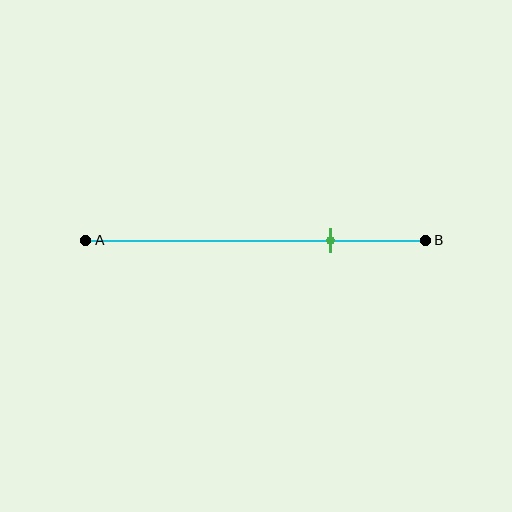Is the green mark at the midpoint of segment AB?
No, the mark is at about 70% from A, not at the 50% midpoint.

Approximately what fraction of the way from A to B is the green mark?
The green mark is approximately 70% of the way from A to B.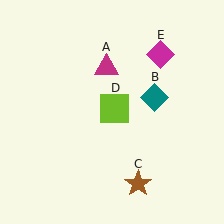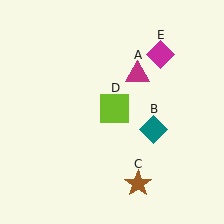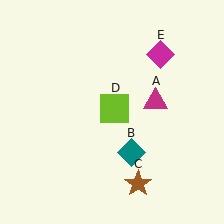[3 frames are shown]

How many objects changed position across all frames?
2 objects changed position: magenta triangle (object A), teal diamond (object B).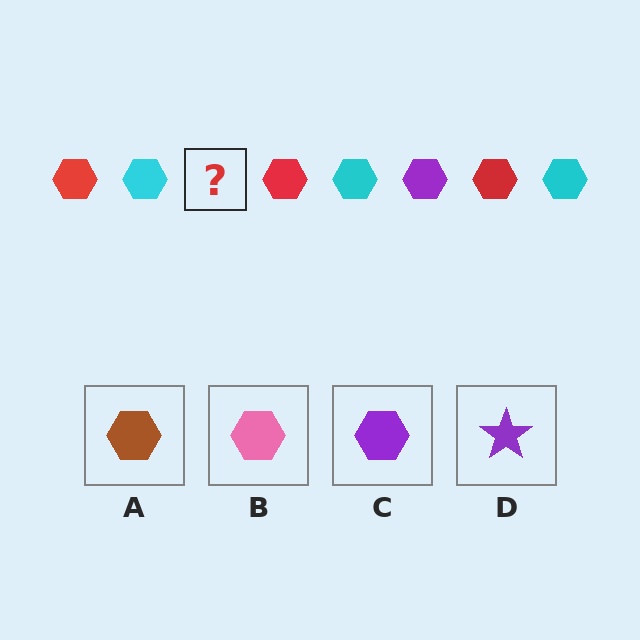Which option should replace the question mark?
Option C.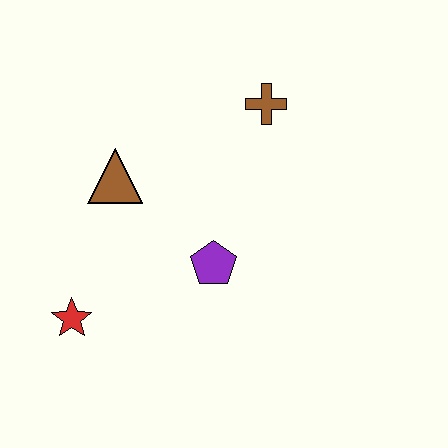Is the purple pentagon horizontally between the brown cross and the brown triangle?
Yes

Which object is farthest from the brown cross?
The red star is farthest from the brown cross.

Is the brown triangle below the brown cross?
Yes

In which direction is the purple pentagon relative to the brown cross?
The purple pentagon is below the brown cross.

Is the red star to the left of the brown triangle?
Yes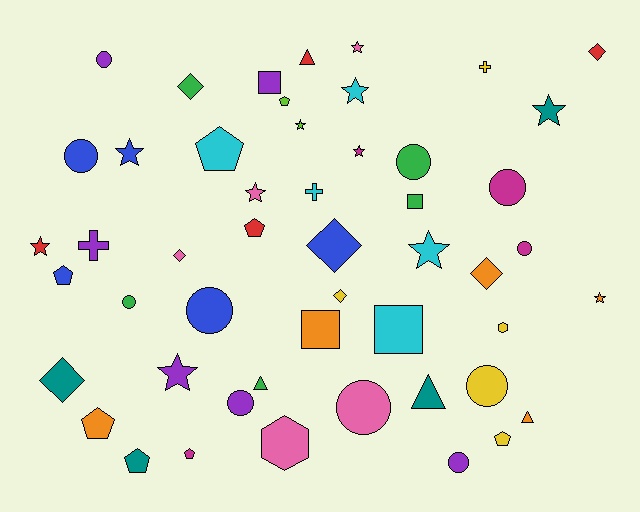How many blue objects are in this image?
There are 5 blue objects.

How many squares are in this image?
There are 4 squares.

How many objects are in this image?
There are 50 objects.